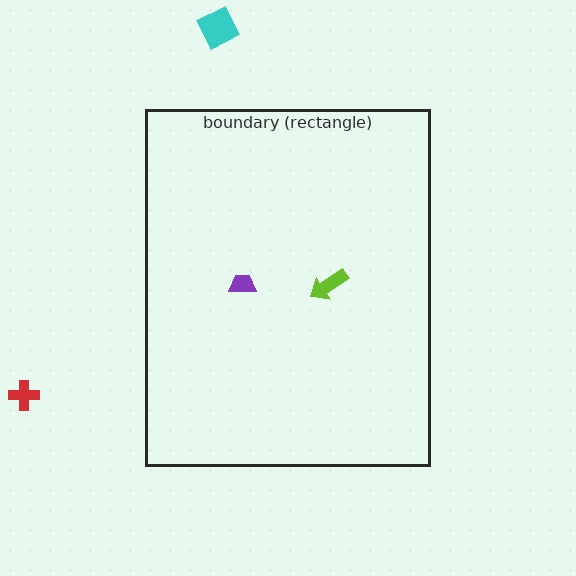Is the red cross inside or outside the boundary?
Outside.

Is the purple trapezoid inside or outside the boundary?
Inside.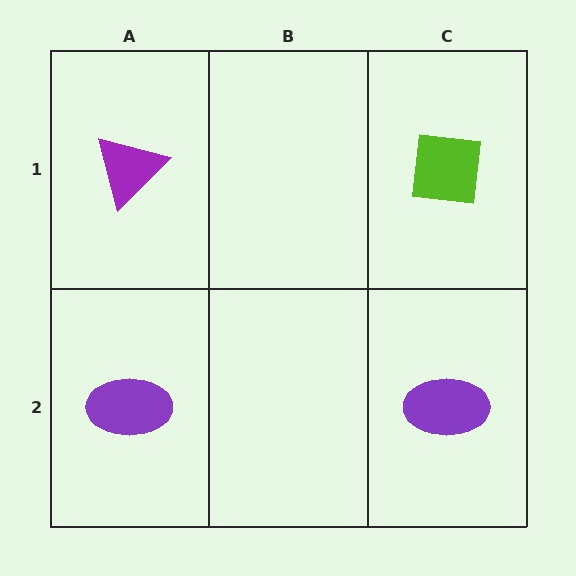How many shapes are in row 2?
2 shapes.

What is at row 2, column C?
A purple ellipse.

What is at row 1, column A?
A purple triangle.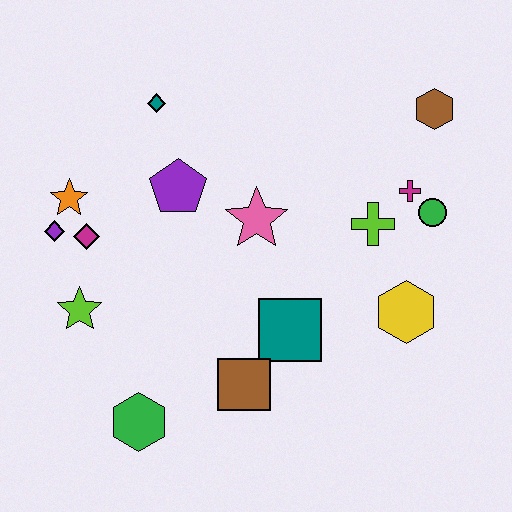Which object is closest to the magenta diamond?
The purple diamond is closest to the magenta diamond.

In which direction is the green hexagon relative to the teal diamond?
The green hexagon is below the teal diamond.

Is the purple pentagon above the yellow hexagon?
Yes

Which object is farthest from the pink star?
The green hexagon is farthest from the pink star.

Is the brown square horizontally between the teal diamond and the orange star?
No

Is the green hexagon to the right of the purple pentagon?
No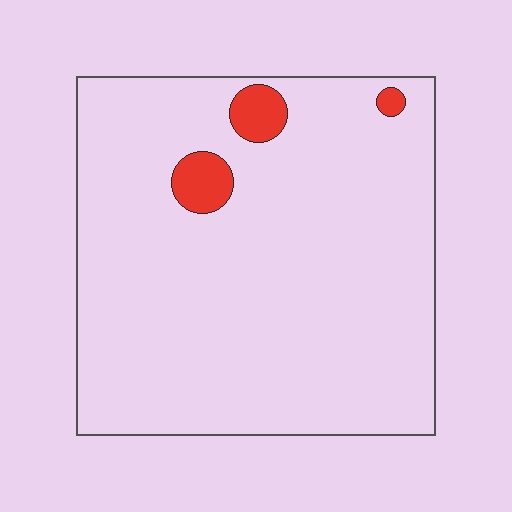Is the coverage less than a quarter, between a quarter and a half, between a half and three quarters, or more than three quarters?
Less than a quarter.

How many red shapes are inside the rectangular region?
3.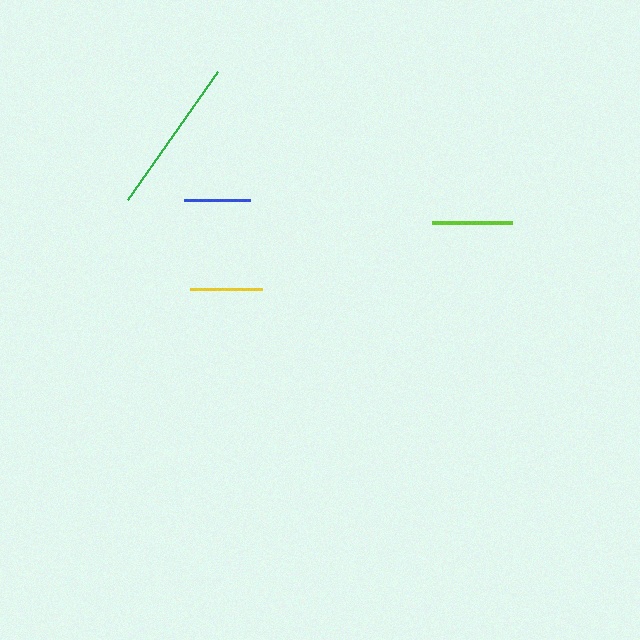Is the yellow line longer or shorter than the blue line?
The yellow line is longer than the blue line.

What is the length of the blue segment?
The blue segment is approximately 66 pixels long.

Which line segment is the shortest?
The blue line is the shortest at approximately 66 pixels.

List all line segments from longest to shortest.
From longest to shortest: green, lime, yellow, blue.